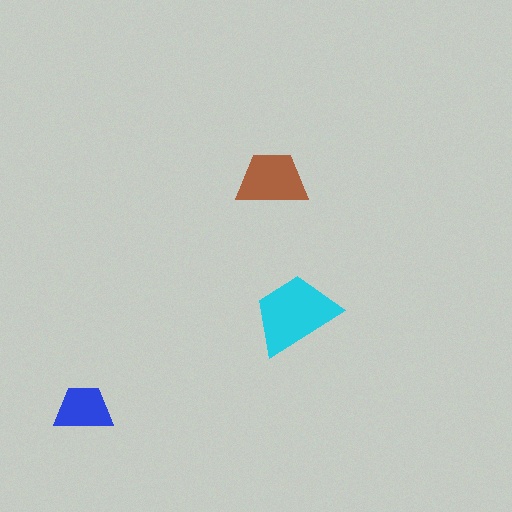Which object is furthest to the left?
The blue trapezoid is leftmost.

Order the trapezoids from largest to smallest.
the cyan one, the brown one, the blue one.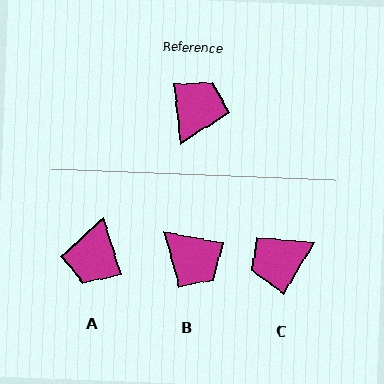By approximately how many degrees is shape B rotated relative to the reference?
Approximately 108 degrees clockwise.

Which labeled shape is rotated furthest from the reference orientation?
A, about 170 degrees away.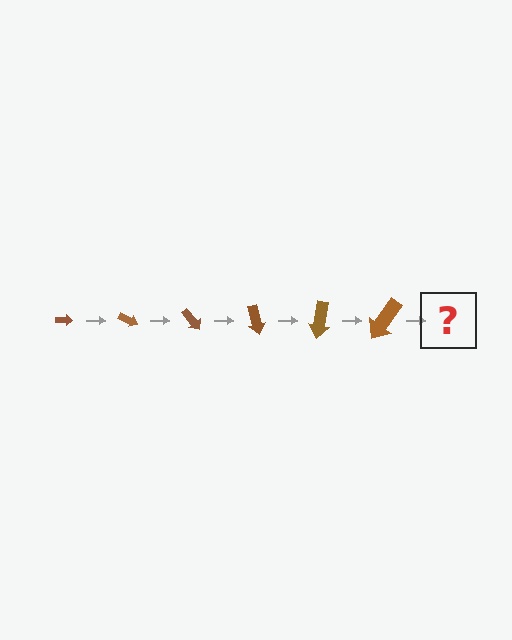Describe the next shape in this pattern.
It should be an arrow, larger than the previous one and rotated 150 degrees from the start.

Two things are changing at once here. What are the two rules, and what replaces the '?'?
The two rules are that the arrow grows larger each step and it rotates 25 degrees each step. The '?' should be an arrow, larger than the previous one and rotated 150 degrees from the start.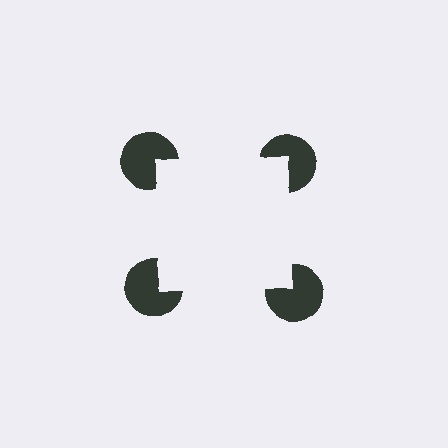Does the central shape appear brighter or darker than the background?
It typically appears slightly brighter than the background, even though no actual brightness change is drawn.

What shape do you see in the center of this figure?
An illusory square — its edges are inferred from the aligned wedge cuts in the pac-man discs, not physically drawn.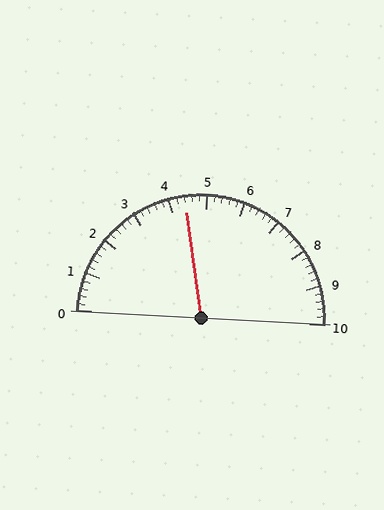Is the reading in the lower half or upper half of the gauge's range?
The reading is in the lower half of the range (0 to 10).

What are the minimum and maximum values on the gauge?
The gauge ranges from 0 to 10.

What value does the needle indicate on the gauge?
The needle indicates approximately 4.4.